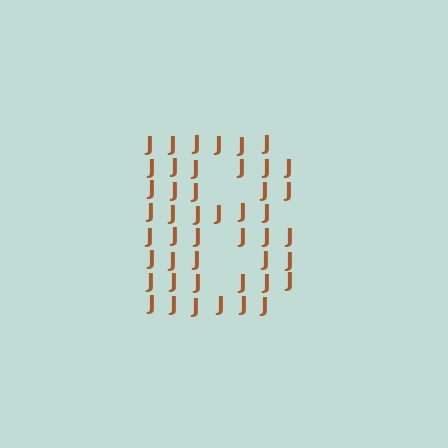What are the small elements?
The small elements are letter J's.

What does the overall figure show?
The overall figure shows the letter B.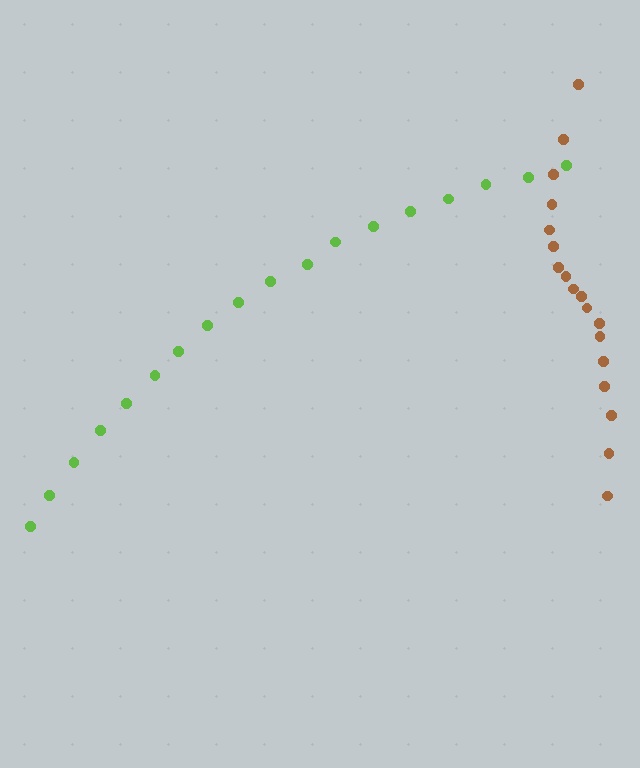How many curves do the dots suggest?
There are 2 distinct paths.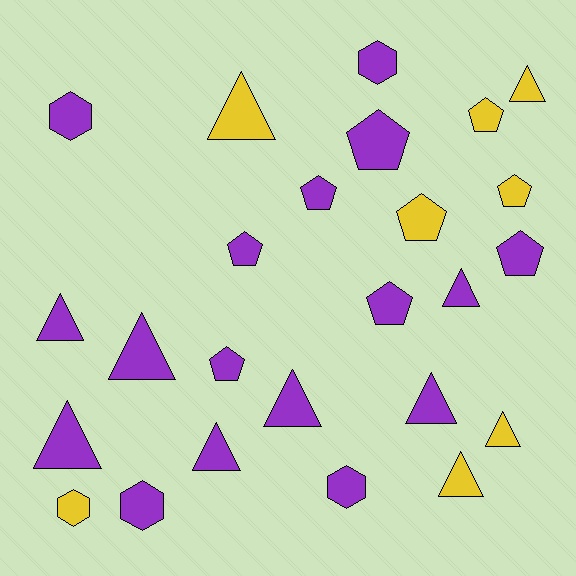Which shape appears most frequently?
Triangle, with 11 objects.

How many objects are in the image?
There are 25 objects.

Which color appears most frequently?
Purple, with 17 objects.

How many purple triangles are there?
There are 7 purple triangles.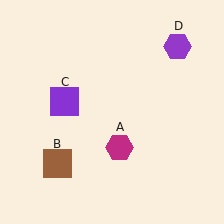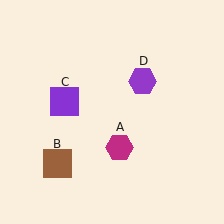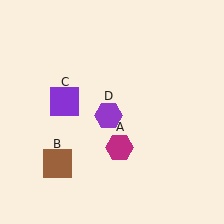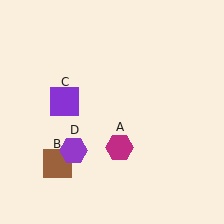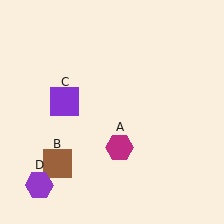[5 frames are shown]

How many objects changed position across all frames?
1 object changed position: purple hexagon (object D).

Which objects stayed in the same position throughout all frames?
Magenta hexagon (object A) and brown square (object B) and purple square (object C) remained stationary.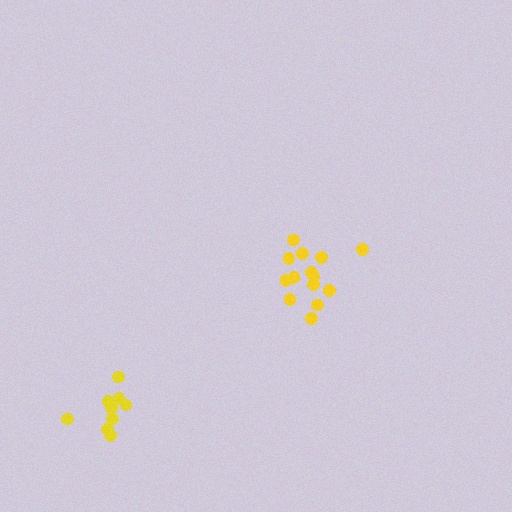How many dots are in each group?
Group 1: 9 dots, Group 2: 14 dots (23 total).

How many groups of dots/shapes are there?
There are 2 groups.